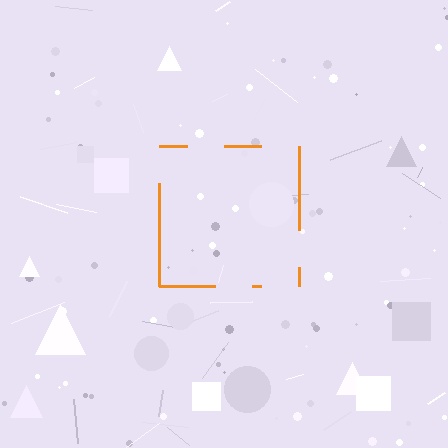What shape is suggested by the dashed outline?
The dashed outline suggests a square.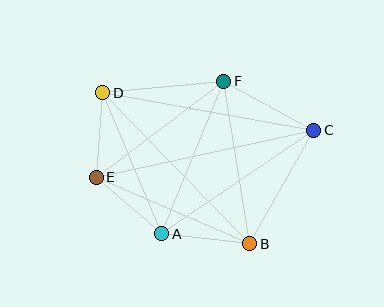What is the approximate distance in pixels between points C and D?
The distance between C and D is approximately 214 pixels.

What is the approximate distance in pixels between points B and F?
The distance between B and F is approximately 164 pixels.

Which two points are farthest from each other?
Points C and E are farthest from each other.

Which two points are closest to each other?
Points D and E are closest to each other.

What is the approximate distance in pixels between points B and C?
The distance between B and C is approximately 131 pixels.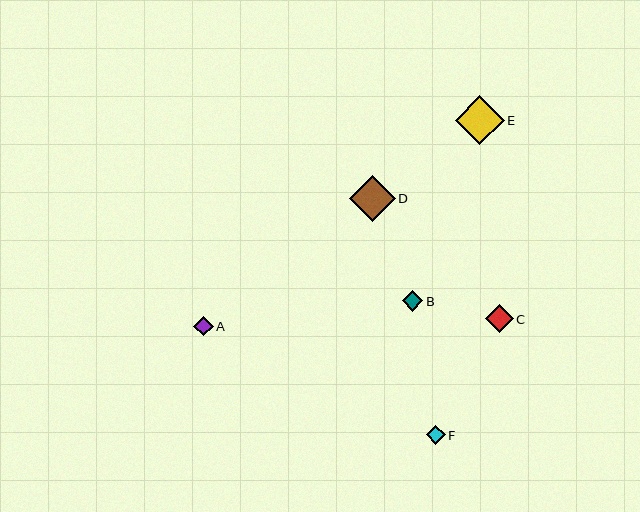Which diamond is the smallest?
Diamond F is the smallest with a size of approximately 19 pixels.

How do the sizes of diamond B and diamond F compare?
Diamond B and diamond F are approximately the same size.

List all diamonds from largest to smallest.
From largest to smallest: E, D, C, B, A, F.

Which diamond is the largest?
Diamond E is the largest with a size of approximately 48 pixels.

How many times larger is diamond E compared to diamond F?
Diamond E is approximately 2.6 times the size of diamond F.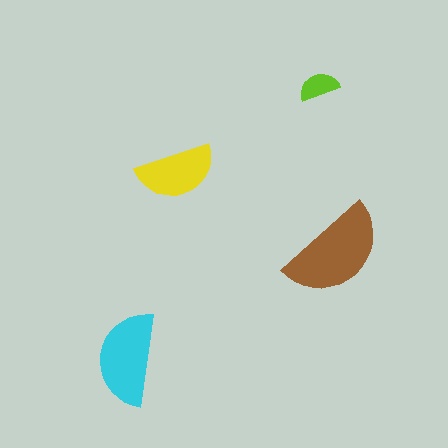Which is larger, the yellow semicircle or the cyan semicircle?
The cyan one.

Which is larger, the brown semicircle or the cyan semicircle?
The brown one.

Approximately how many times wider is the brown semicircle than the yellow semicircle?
About 1.5 times wider.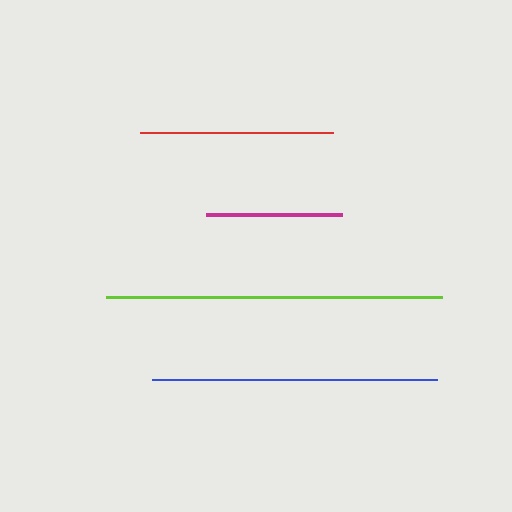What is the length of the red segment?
The red segment is approximately 193 pixels long.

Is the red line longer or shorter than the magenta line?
The red line is longer than the magenta line.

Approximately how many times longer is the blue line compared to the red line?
The blue line is approximately 1.5 times the length of the red line.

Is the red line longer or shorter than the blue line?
The blue line is longer than the red line.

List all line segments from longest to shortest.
From longest to shortest: lime, blue, red, magenta.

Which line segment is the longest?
The lime line is the longest at approximately 336 pixels.